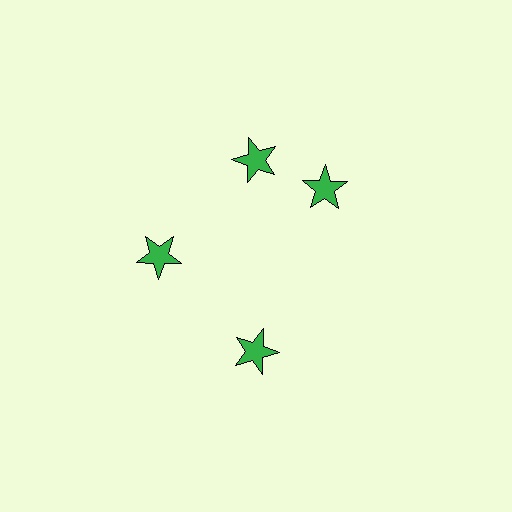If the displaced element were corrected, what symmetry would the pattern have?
It would have 4-fold rotational symmetry — the pattern would map onto itself every 90 degrees.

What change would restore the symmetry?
The symmetry would be restored by rotating it back into even spacing with its neighbors so that all 4 stars sit at equal angles and equal distance from the center.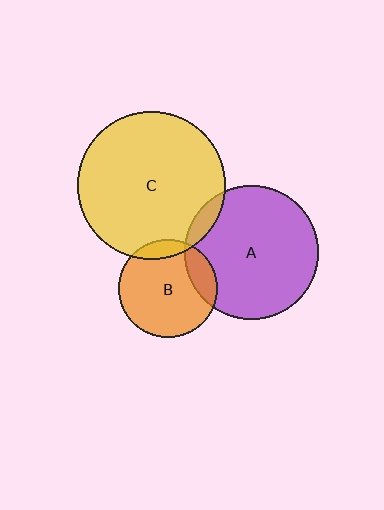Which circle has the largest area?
Circle C (yellow).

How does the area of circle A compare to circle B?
Approximately 1.9 times.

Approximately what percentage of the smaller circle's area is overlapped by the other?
Approximately 10%.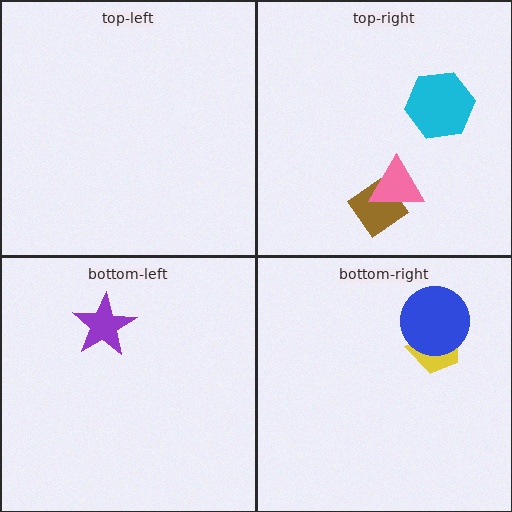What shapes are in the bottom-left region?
The purple star.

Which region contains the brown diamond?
The top-right region.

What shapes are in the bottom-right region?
The yellow trapezoid, the blue circle.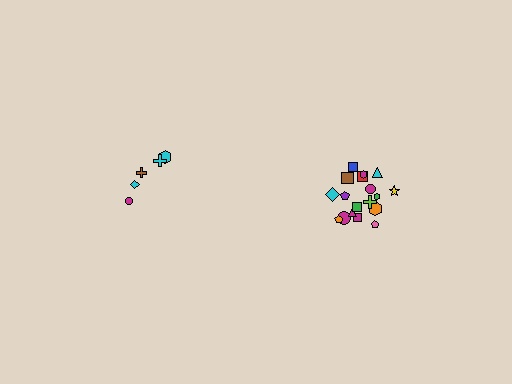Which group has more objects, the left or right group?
The right group.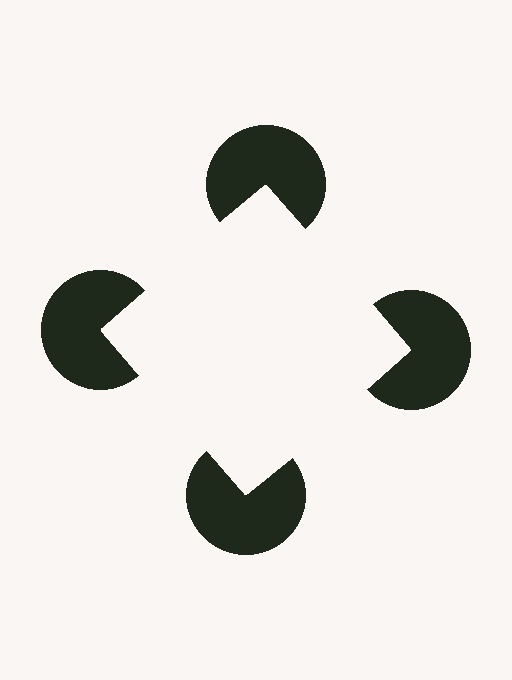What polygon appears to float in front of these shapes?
An illusory square — its edges are inferred from the aligned wedge cuts in the pac-man discs, not physically drawn.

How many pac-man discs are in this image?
There are 4 — one at each vertex of the illusory square.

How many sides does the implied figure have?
4 sides.